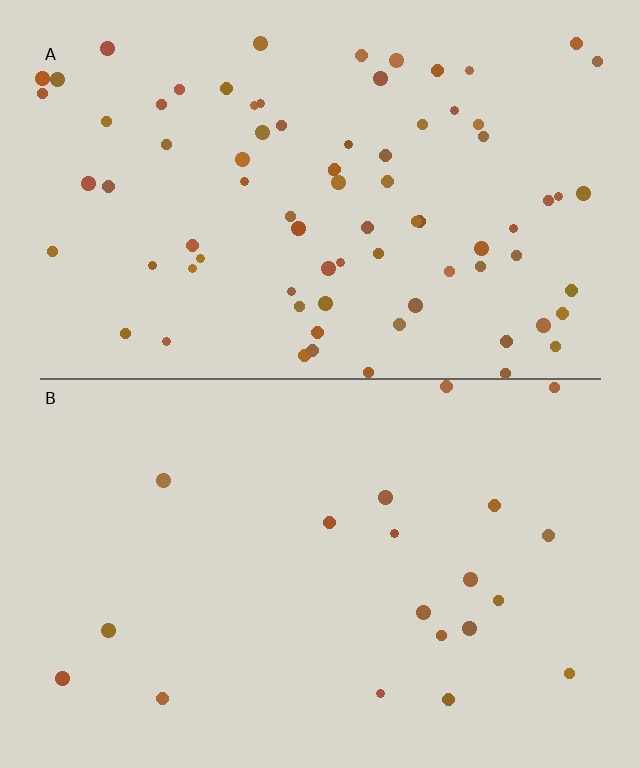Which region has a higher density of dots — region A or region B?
A (the top).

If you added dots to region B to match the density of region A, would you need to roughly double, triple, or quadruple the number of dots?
Approximately quadruple.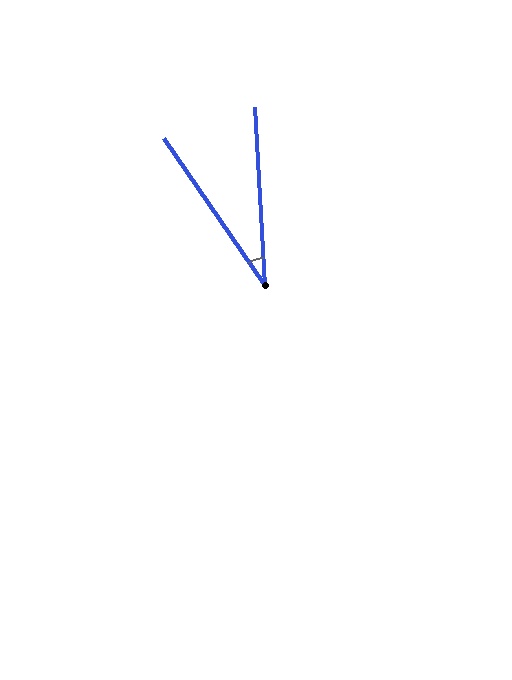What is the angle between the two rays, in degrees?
Approximately 31 degrees.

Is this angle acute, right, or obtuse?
It is acute.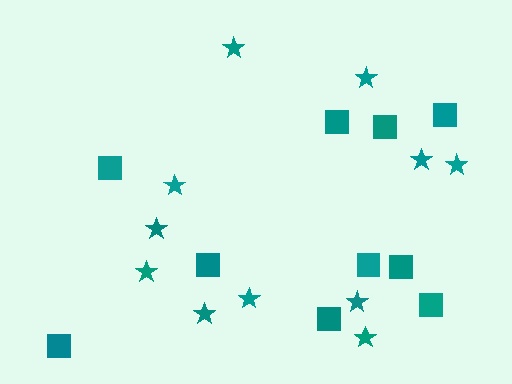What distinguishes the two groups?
There are 2 groups: one group of stars (11) and one group of squares (10).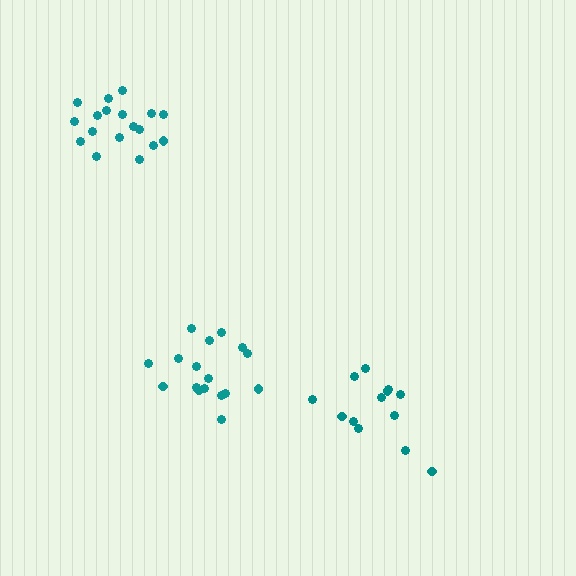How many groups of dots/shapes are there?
There are 3 groups.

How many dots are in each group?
Group 1: 17 dots, Group 2: 18 dots, Group 3: 13 dots (48 total).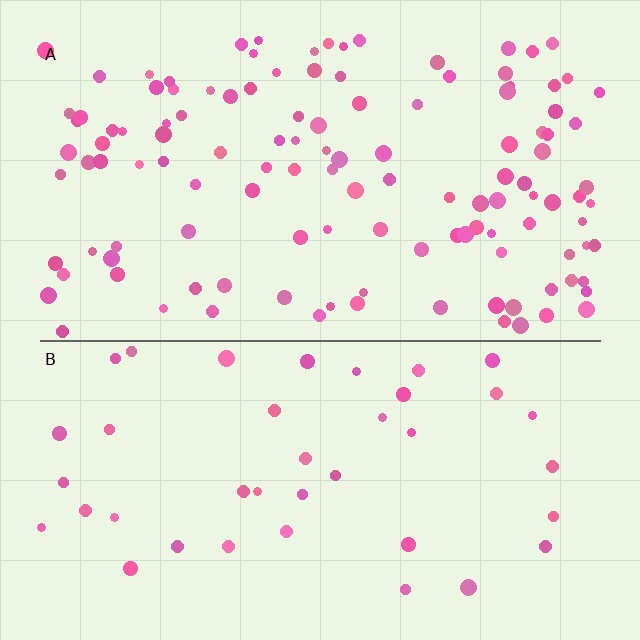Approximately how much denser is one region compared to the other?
Approximately 3.1× — region A over region B.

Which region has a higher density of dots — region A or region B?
A (the top).